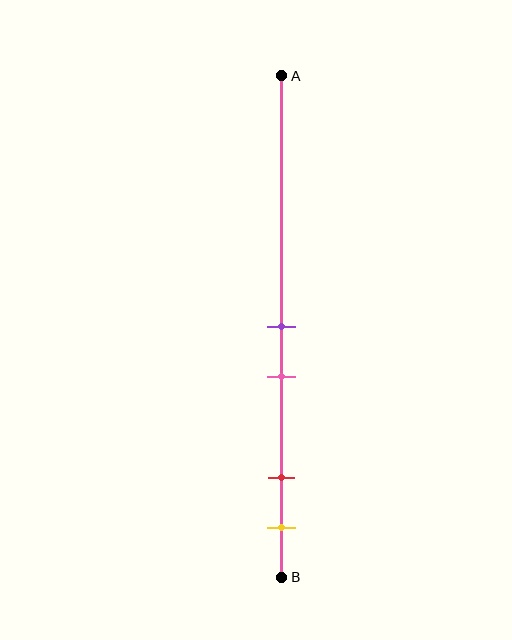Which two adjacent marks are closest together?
The purple and pink marks are the closest adjacent pair.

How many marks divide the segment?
There are 4 marks dividing the segment.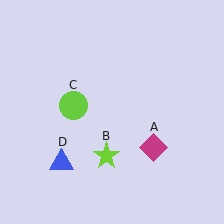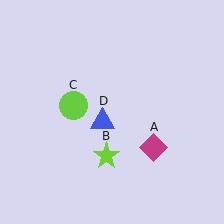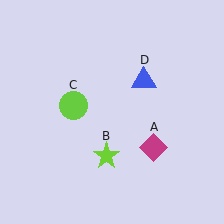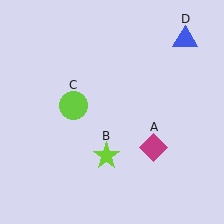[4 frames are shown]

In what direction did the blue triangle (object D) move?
The blue triangle (object D) moved up and to the right.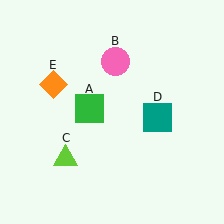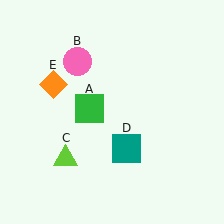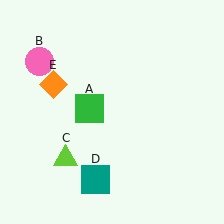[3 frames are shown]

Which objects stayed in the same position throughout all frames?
Green square (object A) and lime triangle (object C) and orange diamond (object E) remained stationary.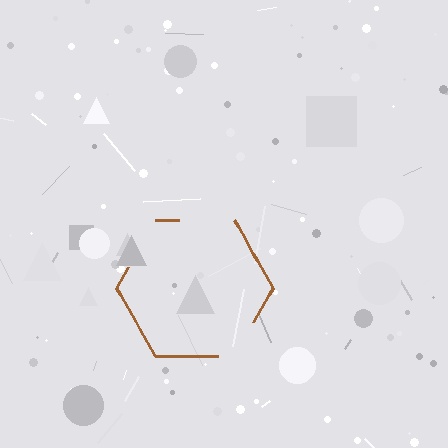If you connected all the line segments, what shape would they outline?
They would outline a hexagon.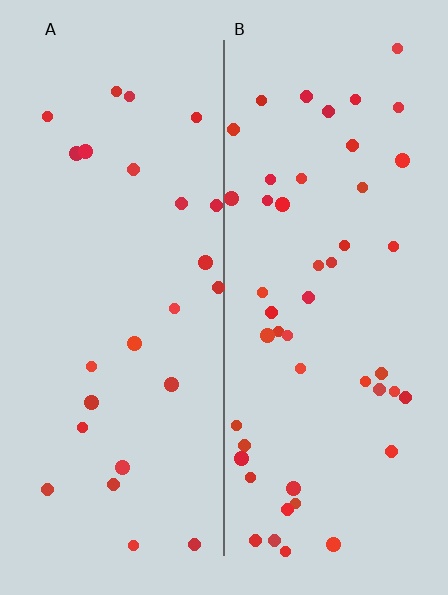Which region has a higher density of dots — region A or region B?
B (the right).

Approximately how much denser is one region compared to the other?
Approximately 2.0× — region B over region A.